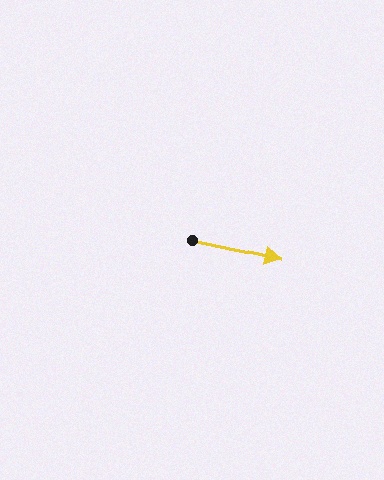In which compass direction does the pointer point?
East.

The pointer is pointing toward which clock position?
Roughly 3 o'clock.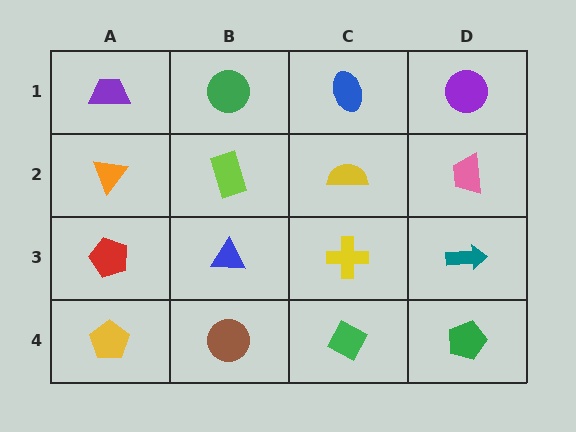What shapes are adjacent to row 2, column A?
A purple trapezoid (row 1, column A), a red pentagon (row 3, column A), a lime rectangle (row 2, column B).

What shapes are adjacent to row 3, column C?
A yellow semicircle (row 2, column C), a green diamond (row 4, column C), a blue triangle (row 3, column B), a teal arrow (row 3, column D).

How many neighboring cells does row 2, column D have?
3.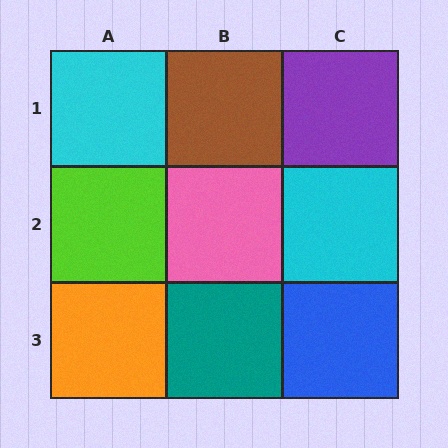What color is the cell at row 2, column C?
Cyan.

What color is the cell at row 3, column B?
Teal.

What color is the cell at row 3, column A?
Orange.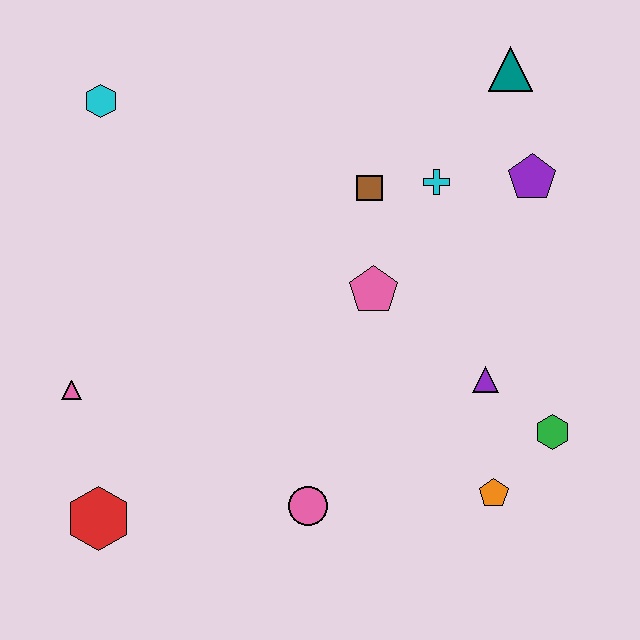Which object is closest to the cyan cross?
The brown square is closest to the cyan cross.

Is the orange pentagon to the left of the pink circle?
No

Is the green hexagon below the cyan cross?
Yes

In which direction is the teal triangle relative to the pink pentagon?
The teal triangle is above the pink pentagon.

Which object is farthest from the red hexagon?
The teal triangle is farthest from the red hexagon.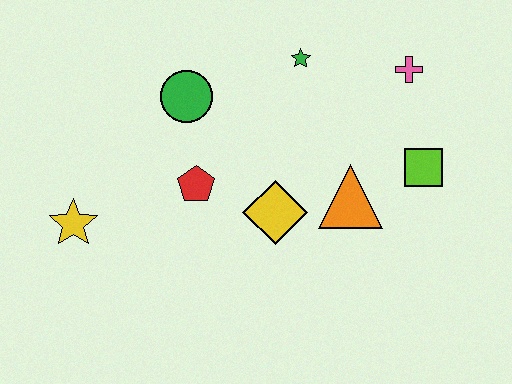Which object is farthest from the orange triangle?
The yellow star is farthest from the orange triangle.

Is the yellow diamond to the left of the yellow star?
No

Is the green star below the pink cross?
No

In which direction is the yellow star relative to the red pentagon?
The yellow star is to the left of the red pentagon.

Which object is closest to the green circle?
The red pentagon is closest to the green circle.